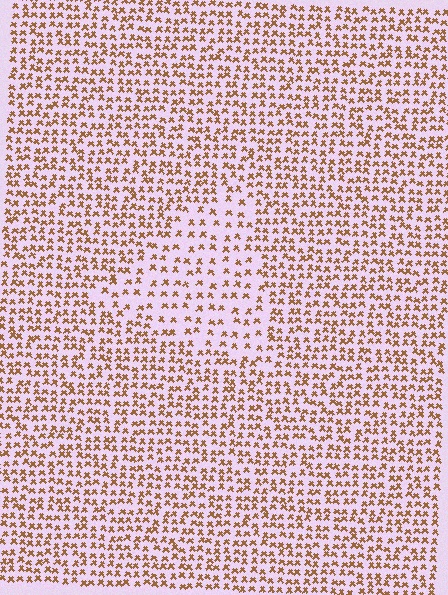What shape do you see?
I see a triangle.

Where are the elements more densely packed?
The elements are more densely packed outside the triangle boundary.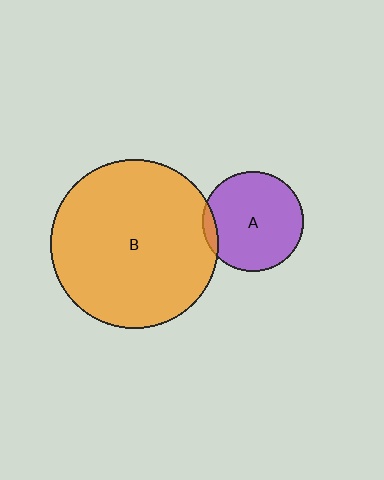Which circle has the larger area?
Circle B (orange).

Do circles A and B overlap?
Yes.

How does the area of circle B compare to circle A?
Approximately 2.8 times.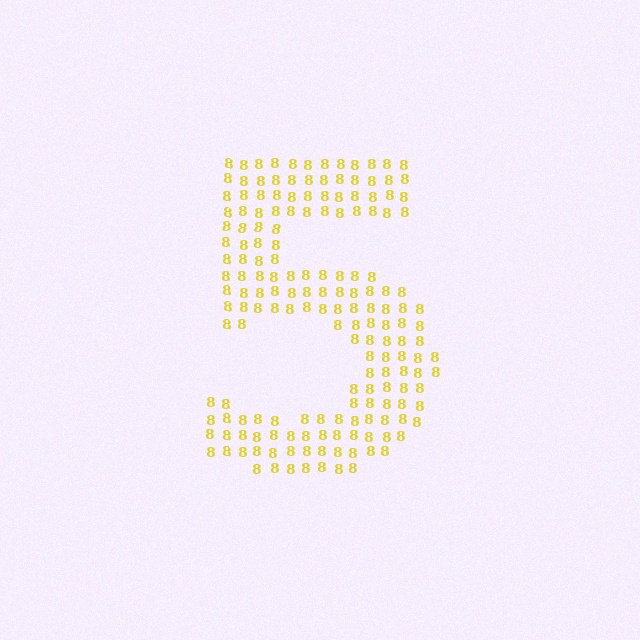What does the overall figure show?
The overall figure shows the digit 5.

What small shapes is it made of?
It is made of small digit 8's.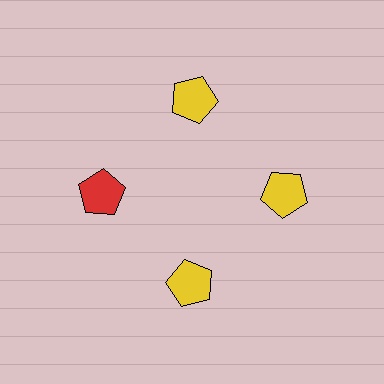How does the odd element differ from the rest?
It has a different color: red instead of yellow.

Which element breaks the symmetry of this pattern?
The red pentagon at roughly the 9 o'clock position breaks the symmetry. All other shapes are yellow pentagons.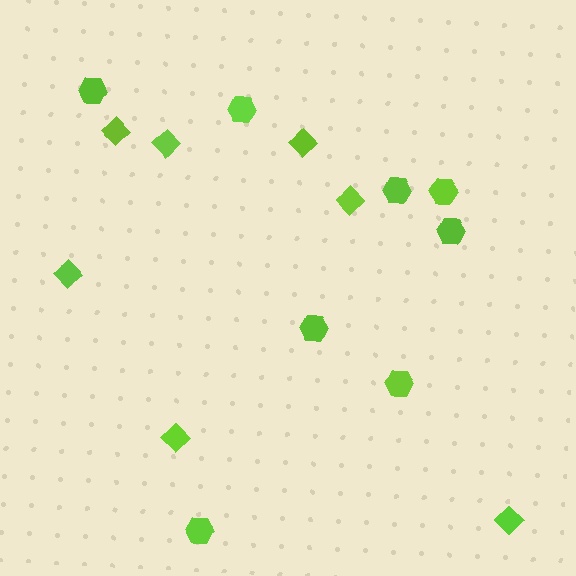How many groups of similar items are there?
There are 2 groups: one group of hexagons (8) and one group of diamonds (7).